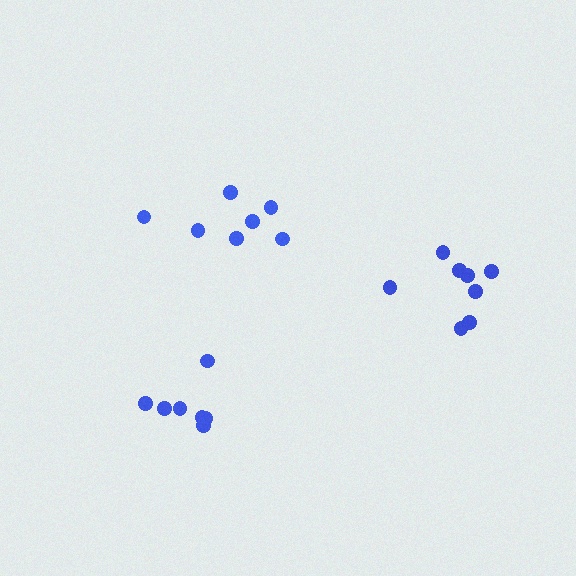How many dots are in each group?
Group 1: 7 dots, Group 2: 7 dots, Group 3: 8 dots (22 total).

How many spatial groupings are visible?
There are 3 spatial groupings.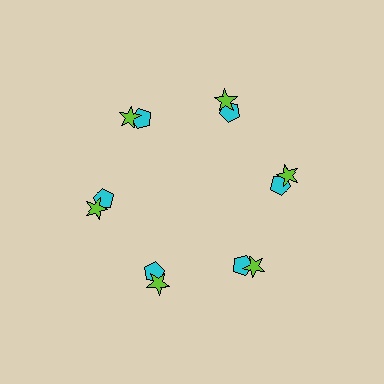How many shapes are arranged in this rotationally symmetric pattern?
There are 12 shapes, arranged in 6 groups of 2.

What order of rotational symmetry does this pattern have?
This pattern has 6-fold rotational symmetry.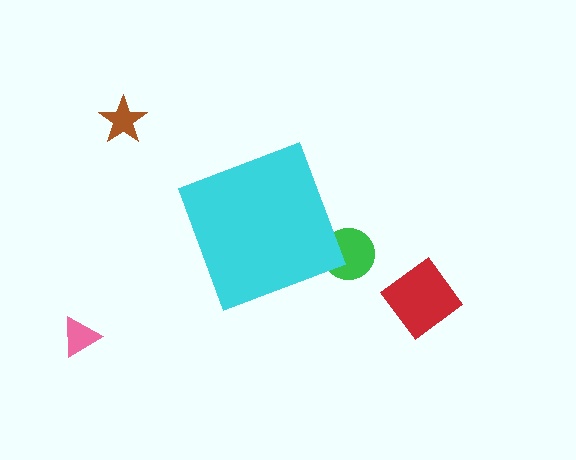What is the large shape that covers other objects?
A cyan diamond.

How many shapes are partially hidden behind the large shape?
1 shape is partially hidden.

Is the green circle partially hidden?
Yes, the green circle is partially hidden behind the cyan diamond.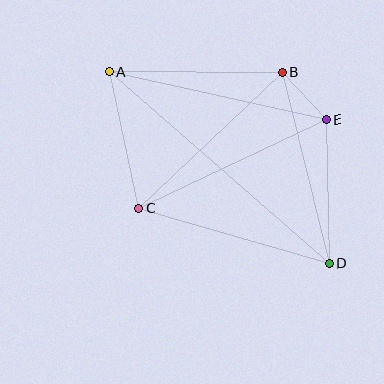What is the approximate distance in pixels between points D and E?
The distance between D and E is approximately 144 pixels.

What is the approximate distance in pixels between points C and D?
The distance between C and D is approximately 198 pixels.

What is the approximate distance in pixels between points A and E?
The distance between A and E is approximately 222 pixels.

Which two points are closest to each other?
Points B and E are closest to each other.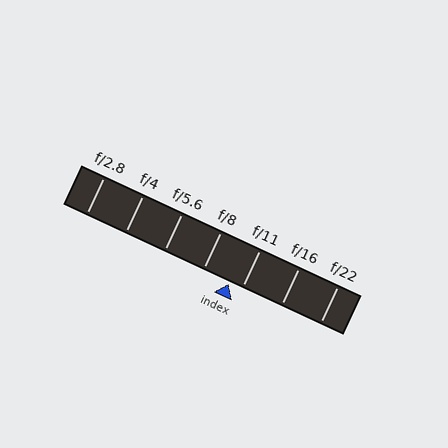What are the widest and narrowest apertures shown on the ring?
The widest aperture shown is f/2.8 and the narrowest is f/22.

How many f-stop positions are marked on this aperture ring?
There are 7 f-stop positions marked.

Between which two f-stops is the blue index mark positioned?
The index mark is between f/8 and f/11.